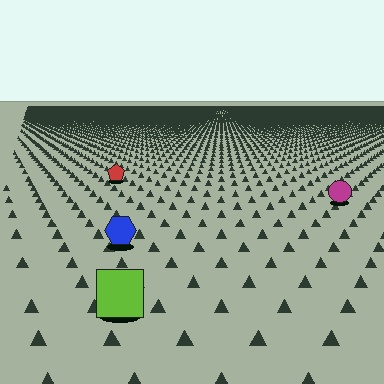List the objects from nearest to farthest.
From nearest to farthest: the lime square, the blue hexagon, the magenta circle, the red pentagon.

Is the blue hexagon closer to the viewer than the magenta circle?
Yes. The blue hexagon is closer — you can tell from the texture gradient: the ground texture is coarser near it.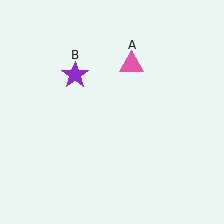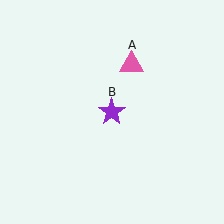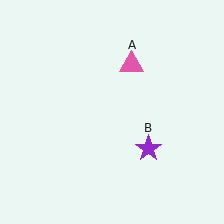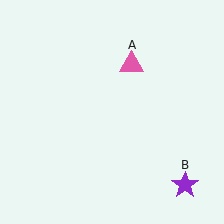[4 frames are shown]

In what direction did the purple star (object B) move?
The purple star (object B) moved down and to the right.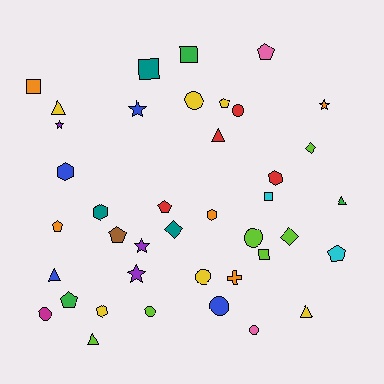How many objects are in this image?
There are 40 objects.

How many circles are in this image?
There are 8 circles.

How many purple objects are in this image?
There are 3 purple objects.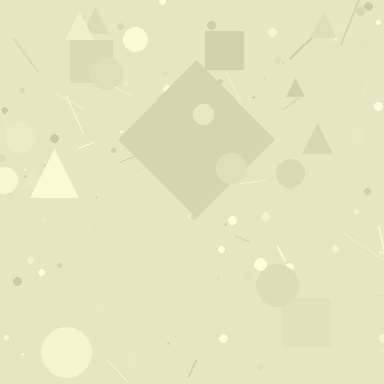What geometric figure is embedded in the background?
A diamond is embedded in the background.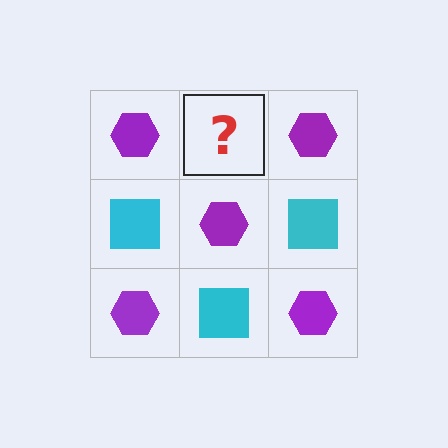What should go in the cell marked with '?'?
The missing cell should contain a cyan square.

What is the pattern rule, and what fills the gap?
The rule is that it alternates purple hexagon and cyan square in a checkerboard pattern. The gap should be filled with a cyan square.